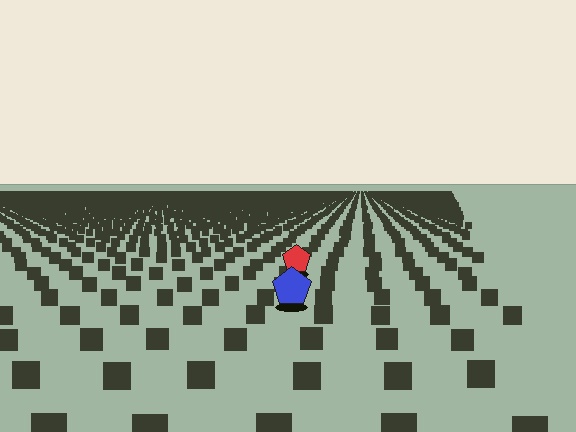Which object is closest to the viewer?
The blue pentagon is closest. The texture marks near it are larger and more spread out.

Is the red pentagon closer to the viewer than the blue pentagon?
No. The blue pentagon is closer — you can tell from the texture gradient: the ground texture is coarser near it.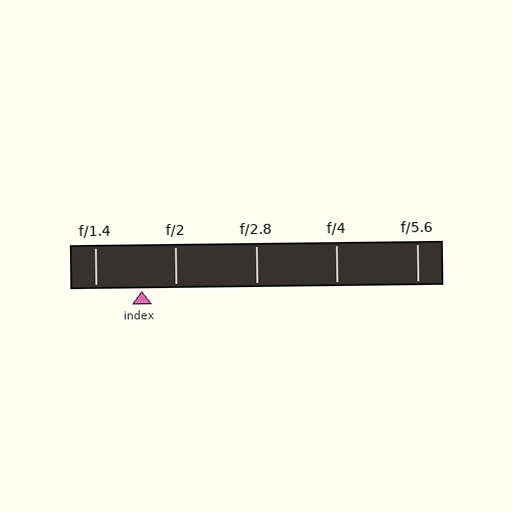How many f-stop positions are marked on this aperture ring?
There are 5 f-stop positions marked.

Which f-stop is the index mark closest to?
The index mark is closest to f/2.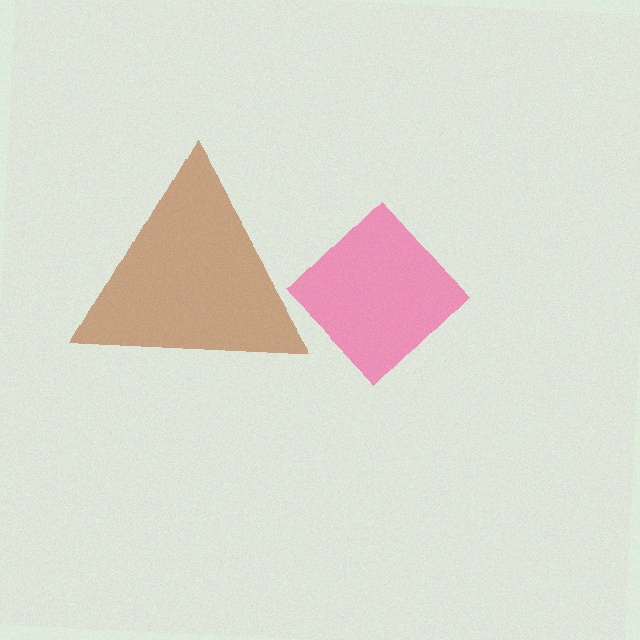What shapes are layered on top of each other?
The layered shapes are: a brown triangle, a pink diamond.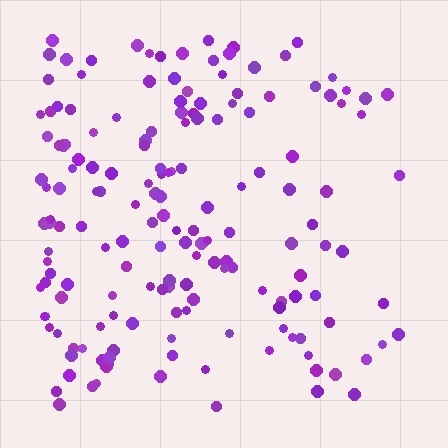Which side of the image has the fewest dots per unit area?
The right.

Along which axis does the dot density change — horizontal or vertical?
Horizontal.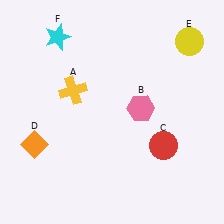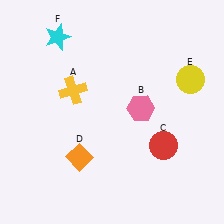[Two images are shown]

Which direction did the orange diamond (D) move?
The orange diamond (D) moved right.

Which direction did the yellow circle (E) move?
The yellow circle (E) moved down.